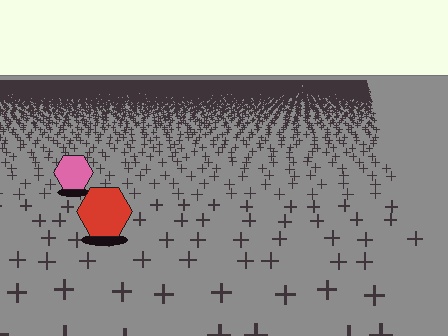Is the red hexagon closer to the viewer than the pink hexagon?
Yes. The red hexagon is closer — you can tell from the texture gradient: the ground texture is coarser near it.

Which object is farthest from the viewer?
The pink hexagon is farthest from the viewer. It appears smaller and the ground texture around it is denser.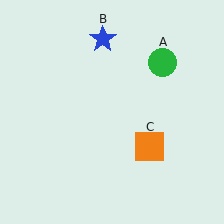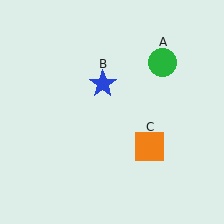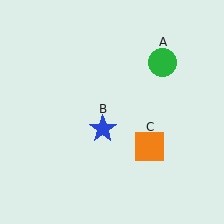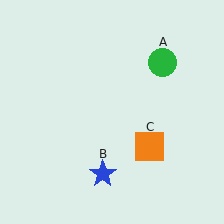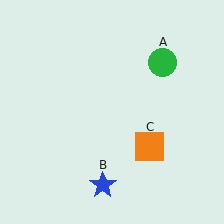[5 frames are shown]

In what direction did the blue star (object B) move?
The blue star (object B) moved down.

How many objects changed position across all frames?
1 object changed position: blue star (object B).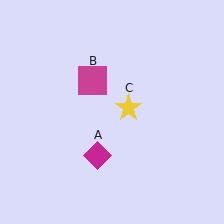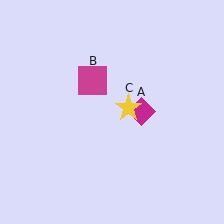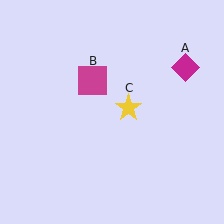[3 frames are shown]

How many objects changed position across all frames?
1 object changed position: magenta diamond (object A).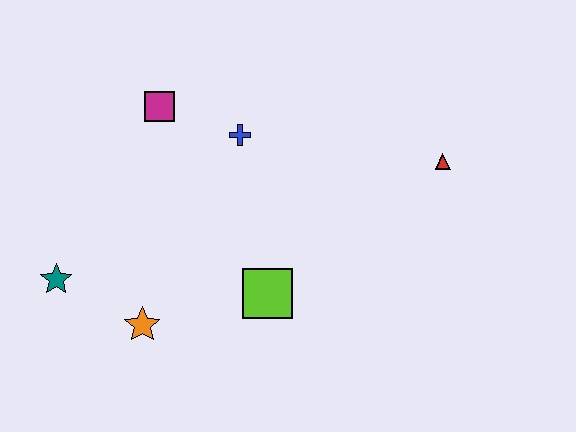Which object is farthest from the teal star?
The red triangle is farthest from the teal star.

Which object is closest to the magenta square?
The blue cross is closest to the magenta square.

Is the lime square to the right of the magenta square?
Yes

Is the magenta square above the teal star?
Yes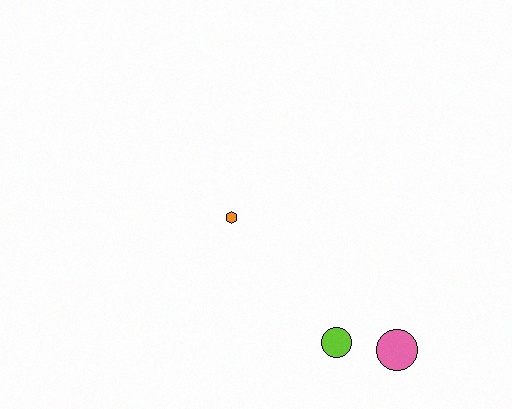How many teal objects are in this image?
There are no teal objects.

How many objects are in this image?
There are 3 objects.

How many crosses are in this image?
There are no crosses.